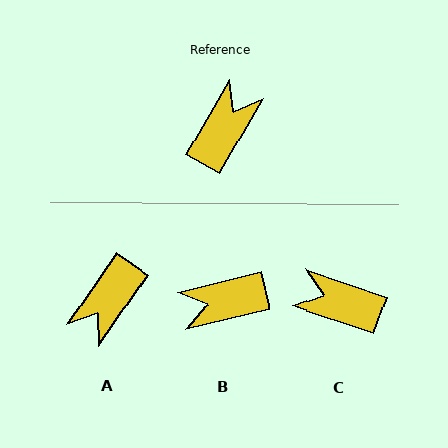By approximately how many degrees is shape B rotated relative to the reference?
Approximately 134 degrees counter-clockwise.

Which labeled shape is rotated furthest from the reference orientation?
A, about 176 degrees away.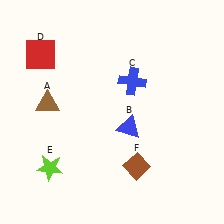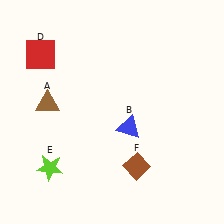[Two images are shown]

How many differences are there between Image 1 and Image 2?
There is 1 difference between the two images.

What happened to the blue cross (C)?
The blue cross (C) was removed in Image 2. It was in the top-right area of Image 1.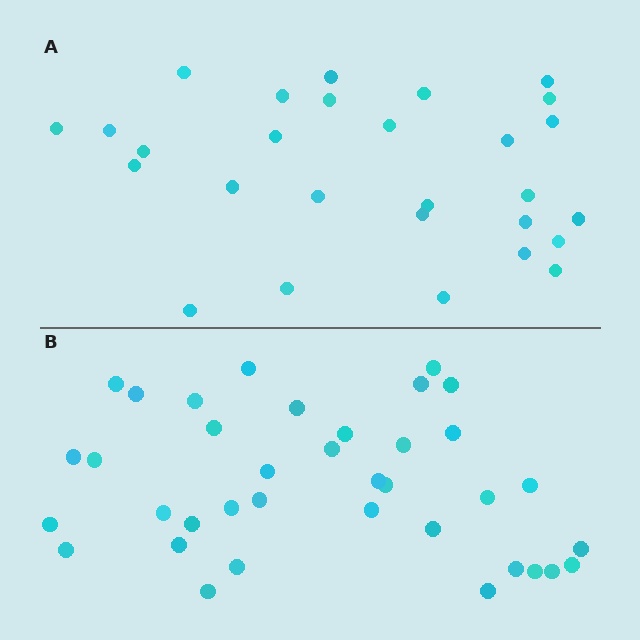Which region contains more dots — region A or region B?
Region B (the bottom region) has more dots.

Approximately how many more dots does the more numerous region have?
Region B has roughly 8 or so more dots than region A.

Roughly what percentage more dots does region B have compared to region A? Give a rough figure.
About 30% more.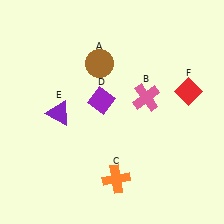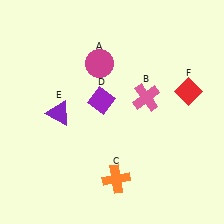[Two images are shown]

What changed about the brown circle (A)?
In Image 1, A is brown. In Image 2, it changed to magenta.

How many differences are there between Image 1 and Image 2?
There is 1 difference between the two images.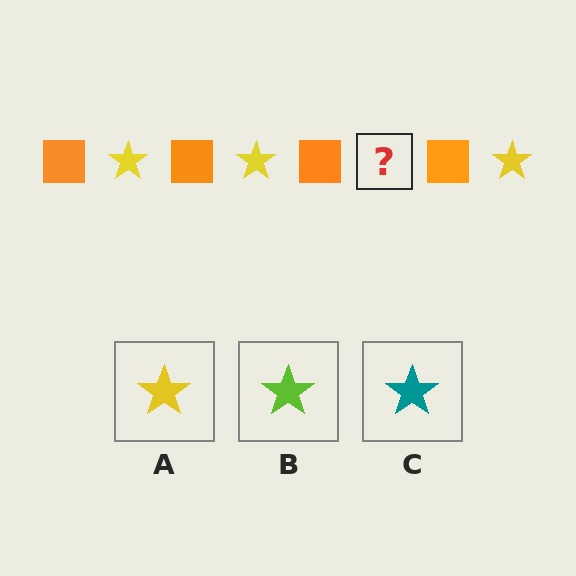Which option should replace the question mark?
Option A.